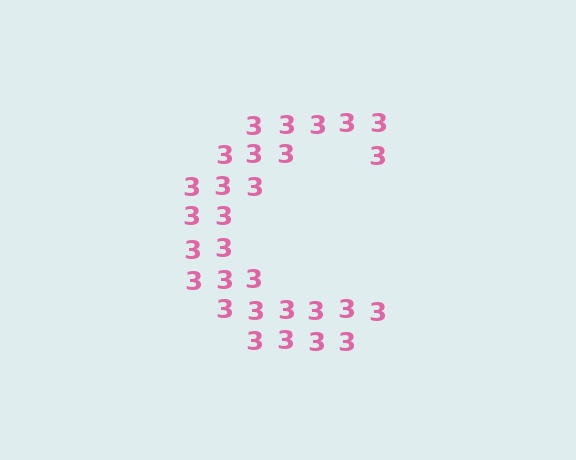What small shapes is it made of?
It is made of small digit 3's.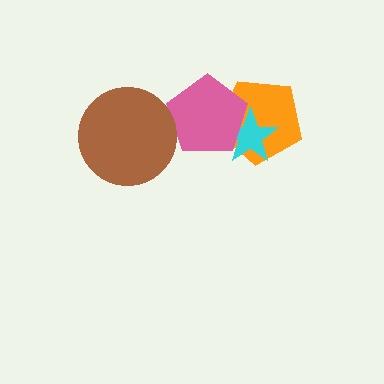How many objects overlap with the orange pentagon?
2 objects overlap with the orange pentagon.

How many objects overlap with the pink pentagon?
3 objects overlap with the pink pentagon.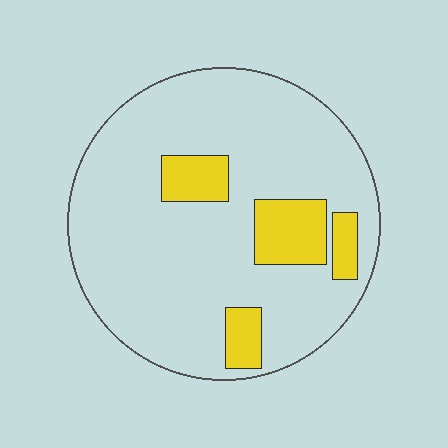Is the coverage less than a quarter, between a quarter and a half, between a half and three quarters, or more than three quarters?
Less than a quarter.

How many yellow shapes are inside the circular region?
4.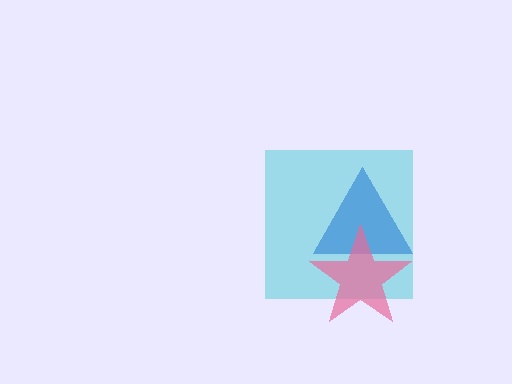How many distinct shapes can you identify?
There are 3 distinct shapes: a blue triangle, a cyan square, a pink star.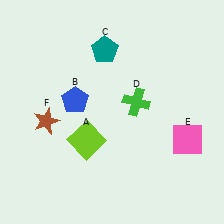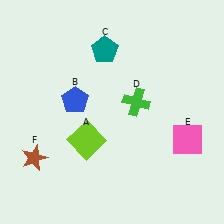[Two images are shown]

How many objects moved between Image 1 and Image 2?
1 object moved between the two images.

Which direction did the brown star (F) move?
The brown star (F) moved down.